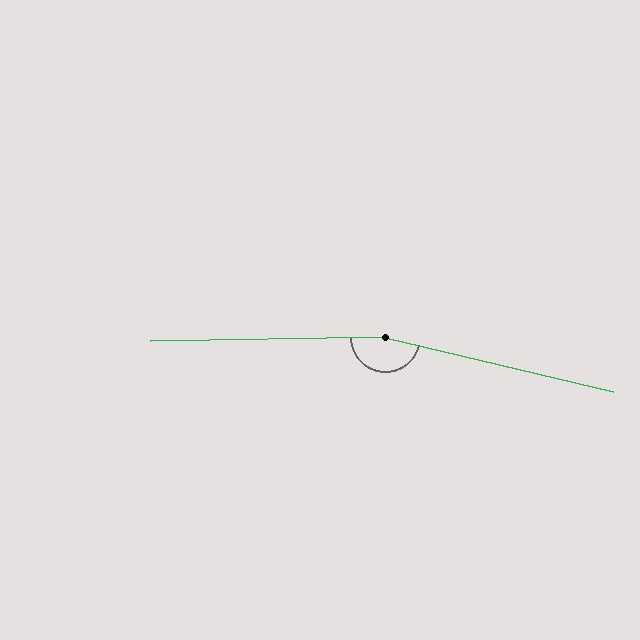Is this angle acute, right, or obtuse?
It is obtuse.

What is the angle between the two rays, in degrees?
Approximately 166 degrees.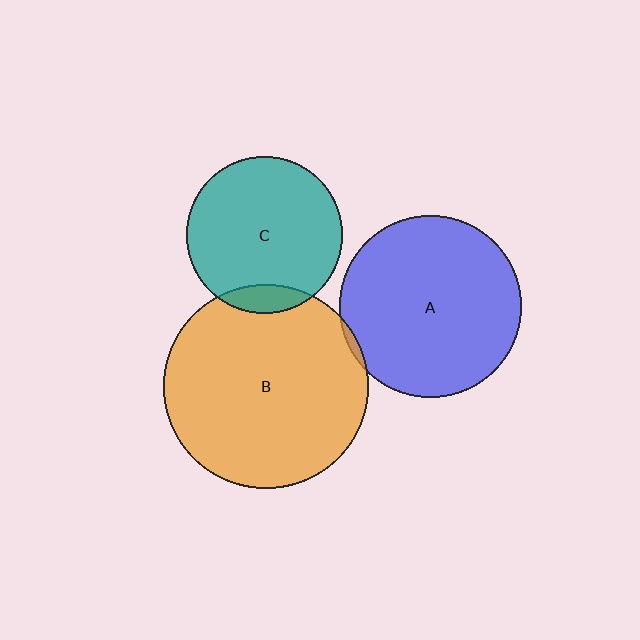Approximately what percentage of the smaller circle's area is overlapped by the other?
Approximately 10%.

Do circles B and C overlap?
Yes.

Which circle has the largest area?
Circle B (orange).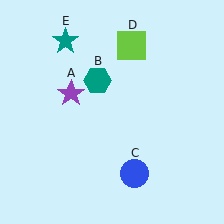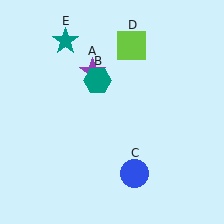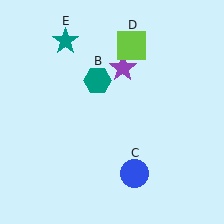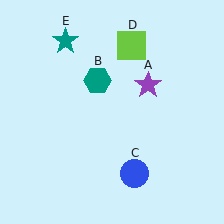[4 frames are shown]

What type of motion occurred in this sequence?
The purple star (object A) rotated clockwise around the center of the scene.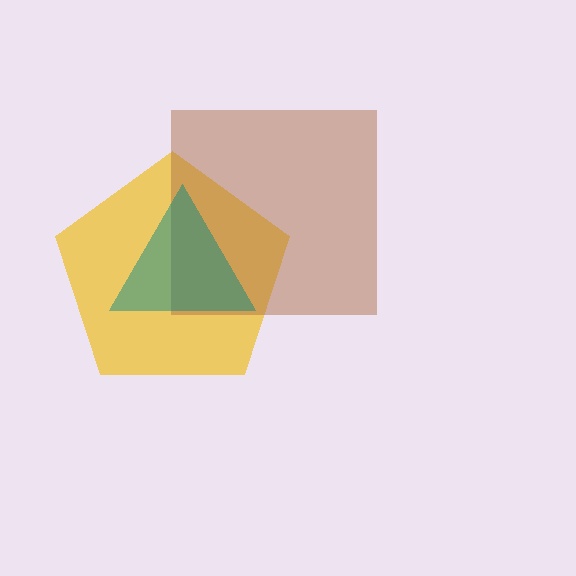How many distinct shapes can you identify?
There are 3 distinct shapes: a yellow pentagon, a brown square, a teal triangle.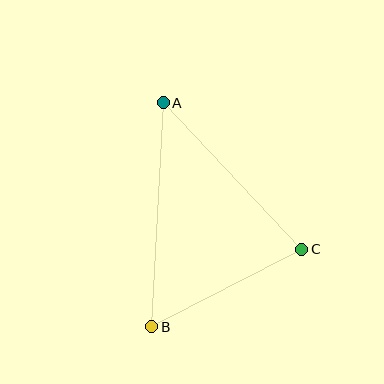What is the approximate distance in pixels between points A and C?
The distance between A and C is approximately 202 pixels.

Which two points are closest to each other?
Points B and C are closest to each other.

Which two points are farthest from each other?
Points A and B are farthest from each other.